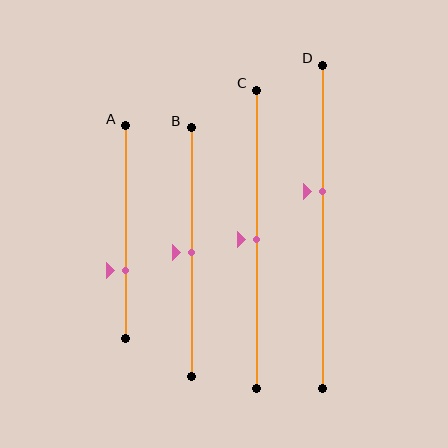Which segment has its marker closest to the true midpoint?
Segment B has its marker closest to the true midpoint.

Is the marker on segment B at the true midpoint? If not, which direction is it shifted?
Yes, the marker on segment B is at the true midpoint.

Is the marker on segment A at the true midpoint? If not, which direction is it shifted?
No, the marker on segment A is shifted downward by about 18% of the segment length.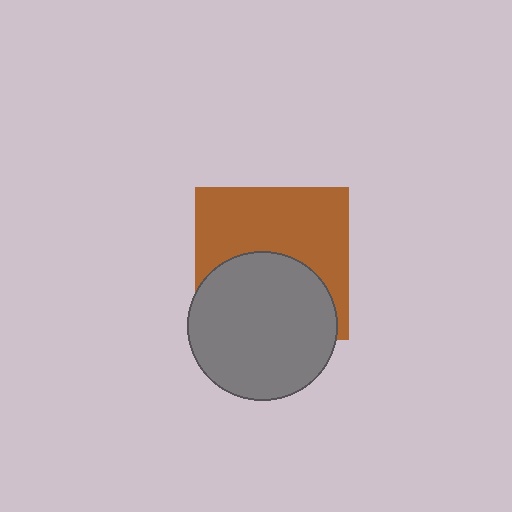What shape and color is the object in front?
The object in front is a gray circle.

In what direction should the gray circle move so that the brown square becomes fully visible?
The gray circle should move down. That is the shortest direction to clear the overlap and leave the brown square fully visible.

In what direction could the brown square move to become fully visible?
The brown square could move up. That would shift it out from behind the gray circle entirely.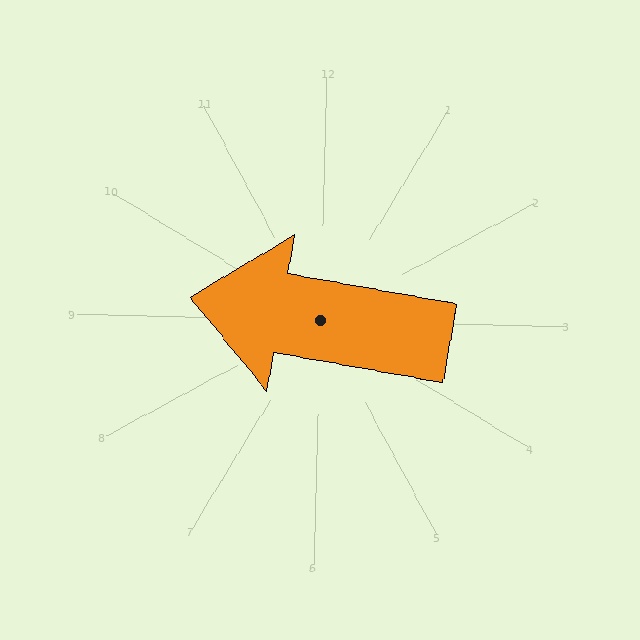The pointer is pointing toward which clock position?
Roughly 9 o'clock.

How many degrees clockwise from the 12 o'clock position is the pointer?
Approximately 279 degrees.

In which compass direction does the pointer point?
West.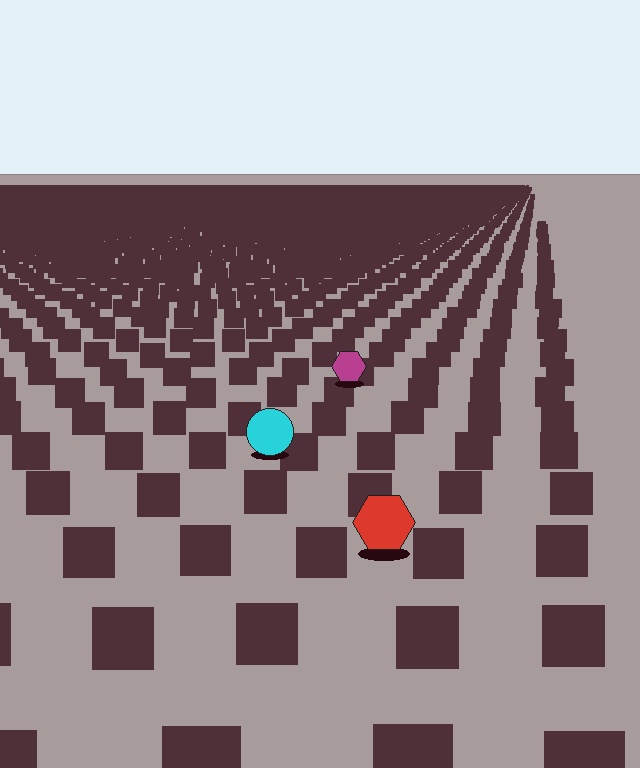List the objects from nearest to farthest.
From nearest to farthest: the red hexagon, the cyan circle, the magenta hexagon.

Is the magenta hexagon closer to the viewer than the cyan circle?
No. The cyan circle is closer — you can tell from the texture gradient: the ground texture is coarser near it.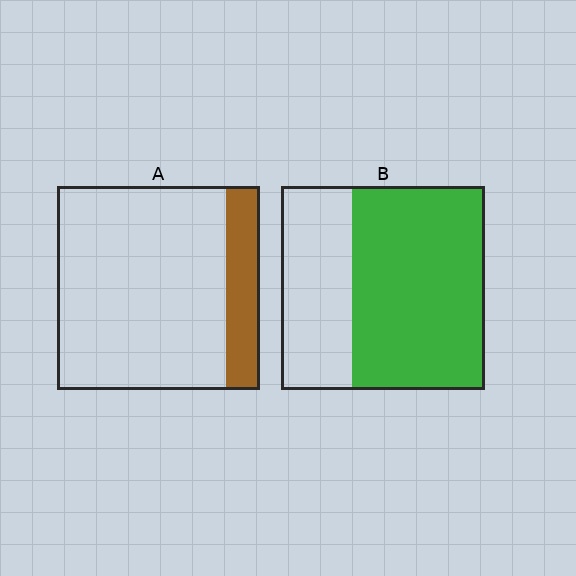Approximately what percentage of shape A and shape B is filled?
A is approximately 15% and B is approximately 65%.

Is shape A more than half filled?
No.